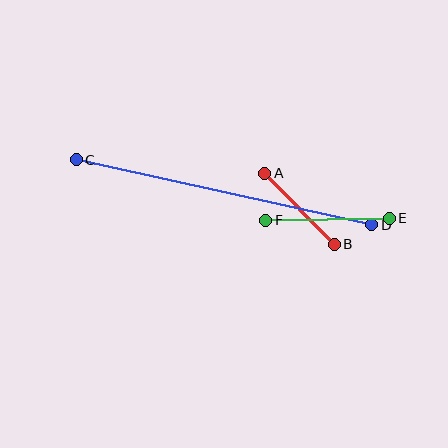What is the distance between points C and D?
The distance is approximately 303 pixels.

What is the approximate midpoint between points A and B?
The midpoint is at approximately (299, 209) pixels.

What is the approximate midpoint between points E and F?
The midpoint is at approximately (328, 219) pixels.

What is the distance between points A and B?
The distance is approximately 99 pixels.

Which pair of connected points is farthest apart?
Points C and D are farthest apart.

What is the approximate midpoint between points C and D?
The midpoint is at approximately (224, 192) pixels.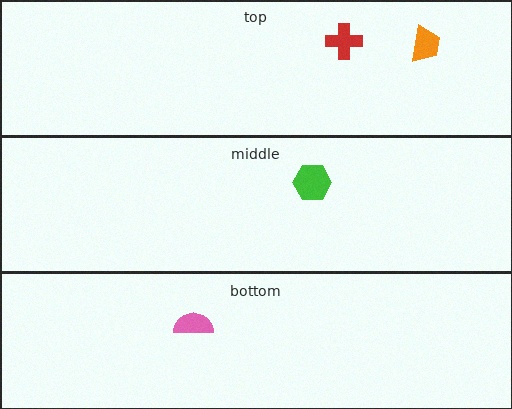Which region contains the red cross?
The top region.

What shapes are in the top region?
The red cross, the orange trapezoid.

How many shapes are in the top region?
2.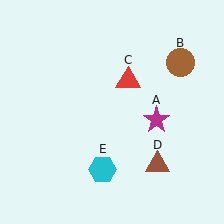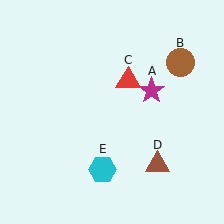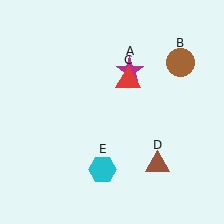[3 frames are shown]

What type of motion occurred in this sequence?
The magenta star (object A) rotated counterclockwise around the center of the scene.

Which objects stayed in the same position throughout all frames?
Brown circle (object B) and red triangle (object C) and brown triangle (object D) and cyan hexagon (object E) remained stationary.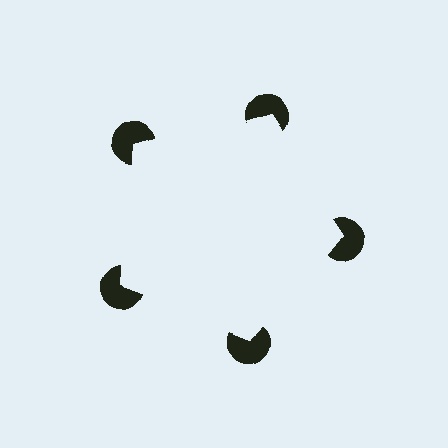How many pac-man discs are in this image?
There are 5 — one at each vertex of the illusory pentagon.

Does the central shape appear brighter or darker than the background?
It typically appears slightly brighter than the background, even though no actual brightness change is drawn.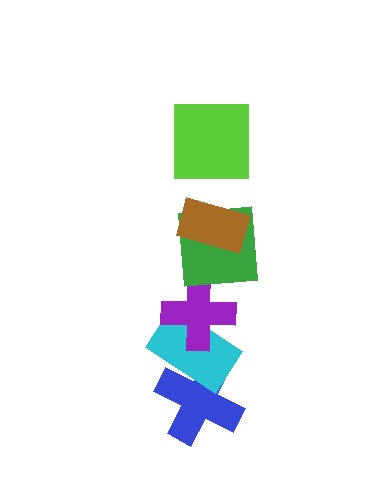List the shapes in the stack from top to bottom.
From top to bottom: the lime square, the brown rectangle, the green square, the purple cross, the cyan rectangle, the blue cross.